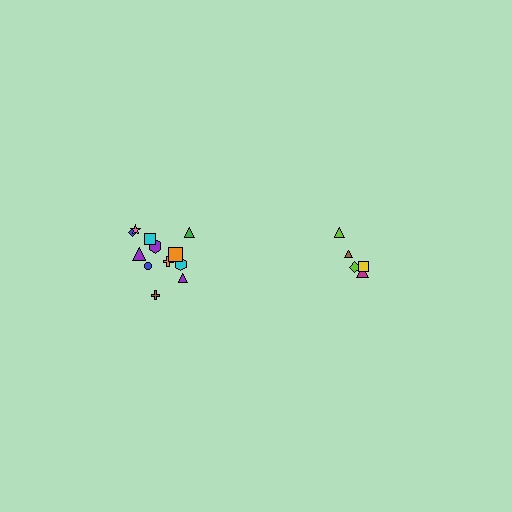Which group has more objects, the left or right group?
The left group.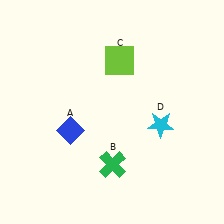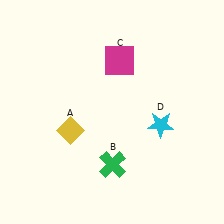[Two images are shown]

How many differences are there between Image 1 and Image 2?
There are 2 differences between the two images.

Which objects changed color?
A changed from blue to yellow. C changed from lime to magenta.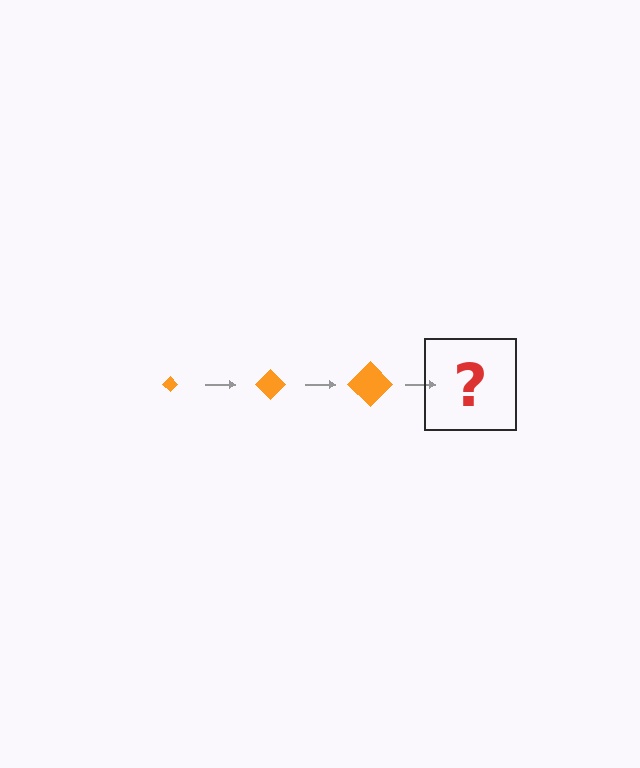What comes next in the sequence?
The next element should be an orange diamond, larger than the previous one.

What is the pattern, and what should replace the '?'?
The pattern is that the diamond gets progressively larger each step. The '?' should be an orange diamond, larger than the previous one.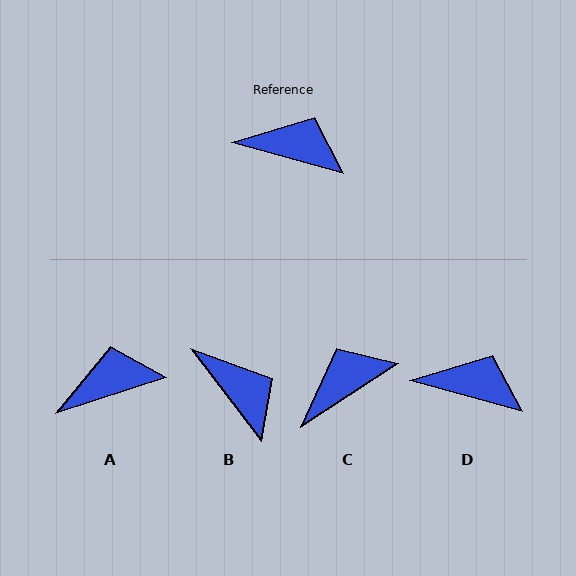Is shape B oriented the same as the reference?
No, it is off by about 37 degrees.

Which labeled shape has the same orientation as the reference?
D.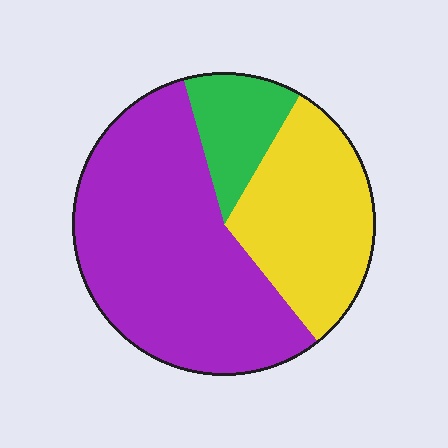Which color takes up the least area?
Green, at roughly 15%.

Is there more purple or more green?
Purple.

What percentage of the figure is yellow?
Yellow covers 31% of the figure.